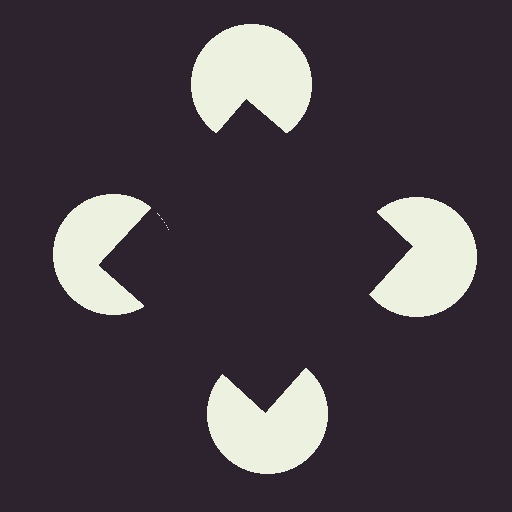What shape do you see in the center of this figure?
An illusory square — its edges are inferred from the aligned wedge cuts in the pac-man discs, not physically drawn.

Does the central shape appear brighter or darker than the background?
It typically appears slightly darker than the background, even though no actual brightness change is drawn.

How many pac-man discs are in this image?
There are 4 — one at each vertex of the illusory square.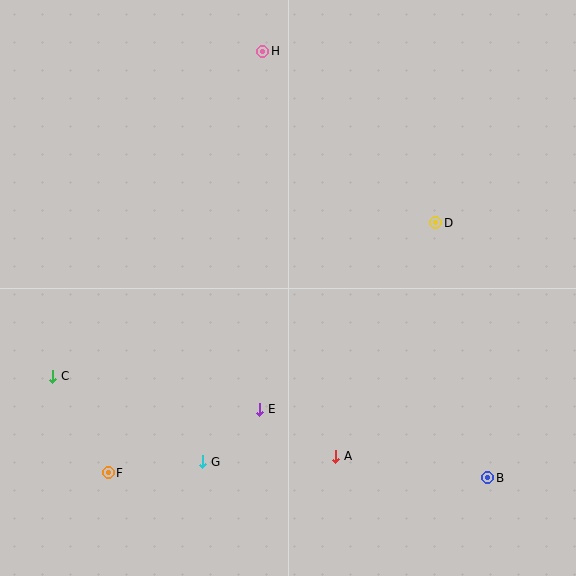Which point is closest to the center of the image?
Point E at (260, 409) is closest to the center.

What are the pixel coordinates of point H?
Point H is at (263, 51).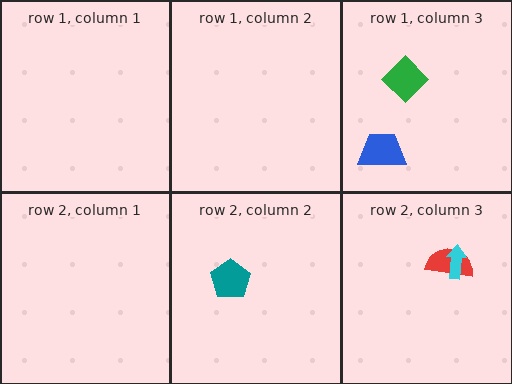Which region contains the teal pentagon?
The row 2, column 2 region.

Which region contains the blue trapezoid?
The row 1, column 3 region.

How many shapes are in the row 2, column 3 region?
2.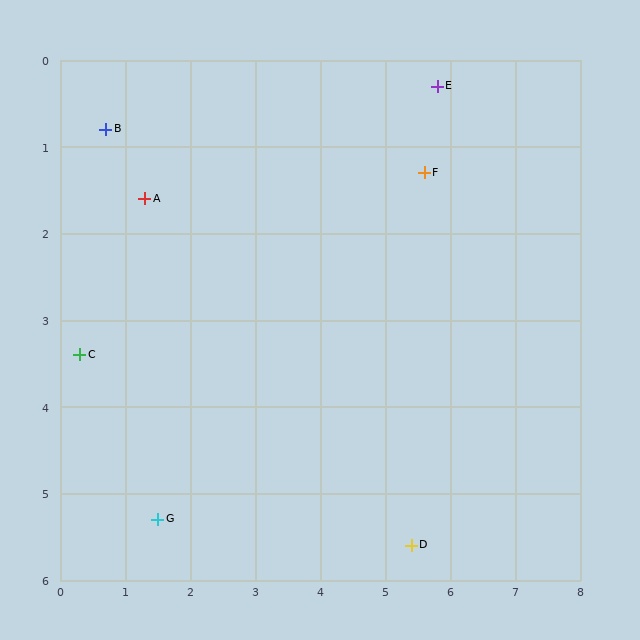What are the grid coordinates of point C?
Point C is at approximately (0.3, 3.4).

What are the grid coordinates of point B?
Point B is at approximately (0.7, 0.8).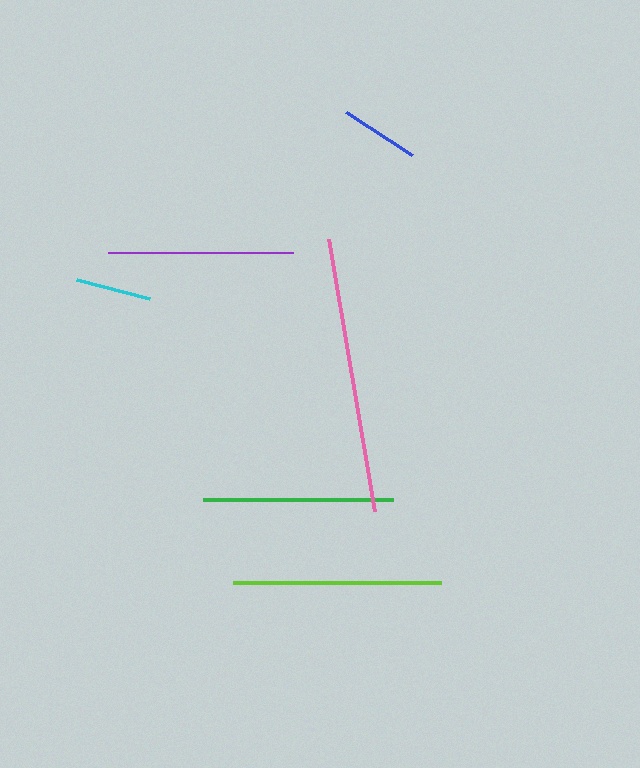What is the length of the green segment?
The green segment is approximately 190 pixels long.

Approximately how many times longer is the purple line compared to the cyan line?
The purple line is approximately 2.4 times the length of the cyan line.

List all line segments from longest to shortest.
From longest to shortest: pink, lime, green, purple, blue, cyan.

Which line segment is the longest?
The pink line is the longest at approximately 276 pixels.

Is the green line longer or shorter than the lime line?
The lime line is longer than the green line.